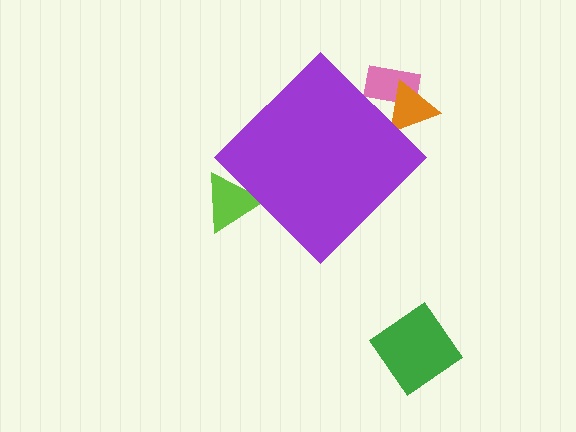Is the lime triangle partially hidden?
Yes, the lime triangle is partially hidden behind the purple diamond.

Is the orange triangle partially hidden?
Yes, the orange triangle is partially hidden behind the purple diamond.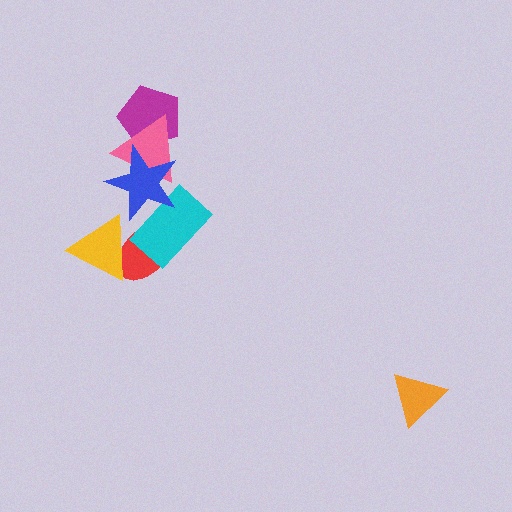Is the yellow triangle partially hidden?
No, no other shape covers it.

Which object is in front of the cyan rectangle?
The blue star is in front of the cyan rectangle.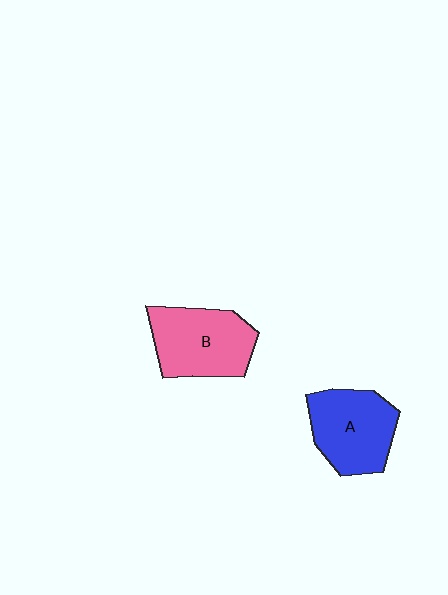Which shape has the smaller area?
Shape A (blue).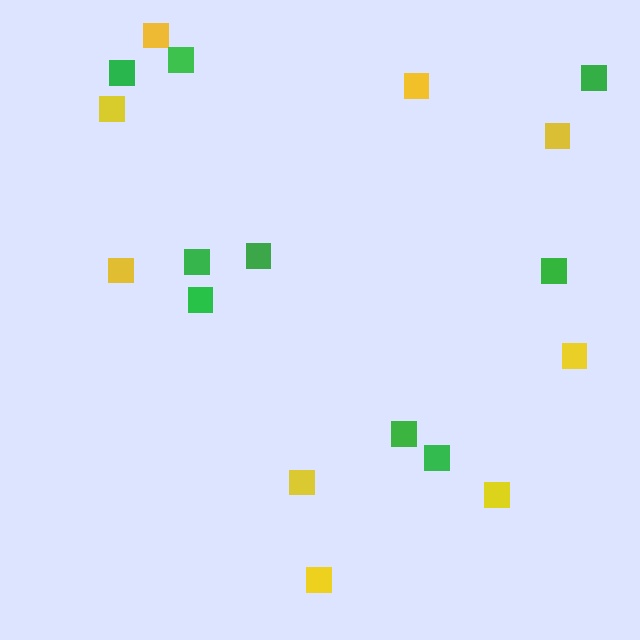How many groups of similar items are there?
There are 2 groups: one group of yellow squares (9) and one group of green squares (9).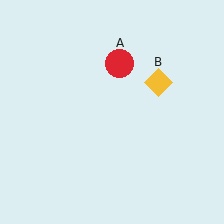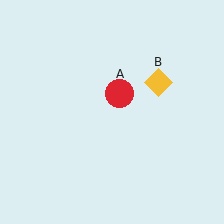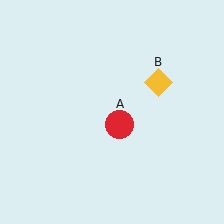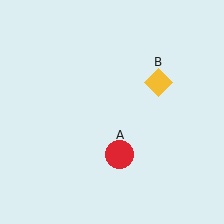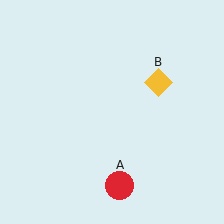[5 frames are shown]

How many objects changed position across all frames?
1 object changed position: red circle (object A).